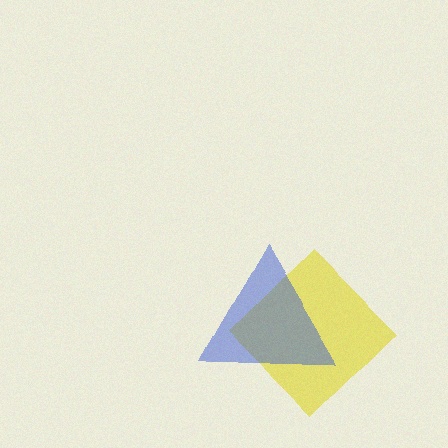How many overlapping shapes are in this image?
There are 2 overlapping shapes in the image.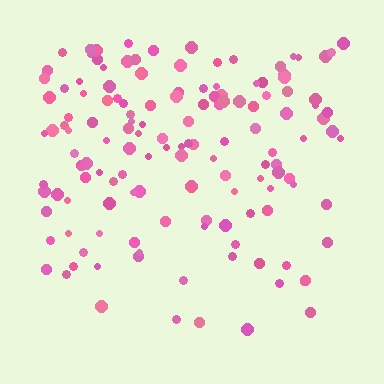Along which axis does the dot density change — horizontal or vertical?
Vertical.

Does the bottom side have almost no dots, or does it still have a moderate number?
Still a moderate number, just noticeably fewer than the top.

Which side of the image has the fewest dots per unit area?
The bottom.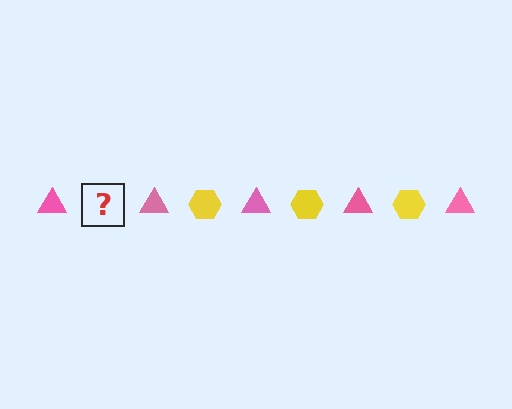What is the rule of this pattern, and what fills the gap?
The rule is that the pattern alternates between pink triangle and yellow hexagon. The gap should be filled with a yellow hexagon.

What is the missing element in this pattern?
The missing element is a yellow hexagon.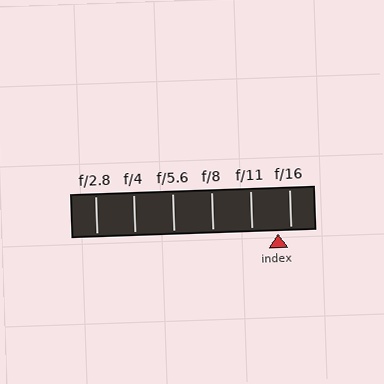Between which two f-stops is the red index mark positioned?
The index mark is between f/11 and f/16.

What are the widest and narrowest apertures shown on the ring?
The widest aperture shown is f/2.8 and the narrowest is f/16.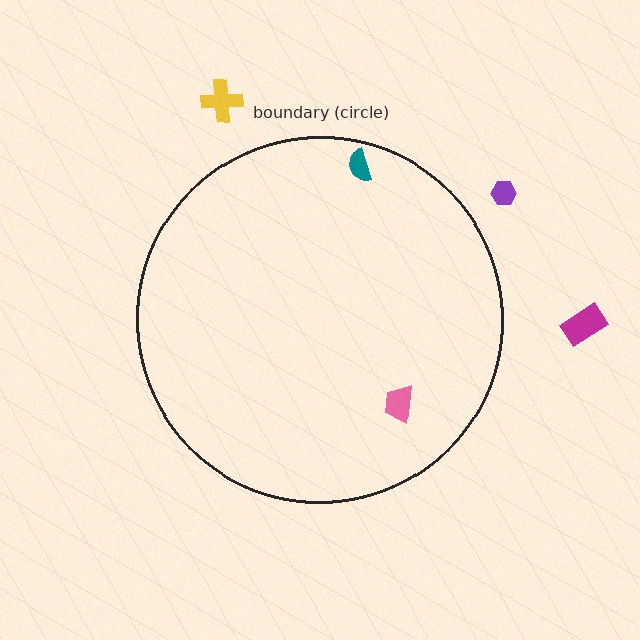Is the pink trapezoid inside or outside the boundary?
Inside.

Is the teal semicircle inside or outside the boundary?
Inside.